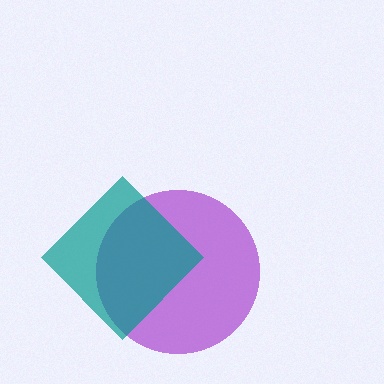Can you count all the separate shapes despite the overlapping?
Yes, there are 2 separate shapes.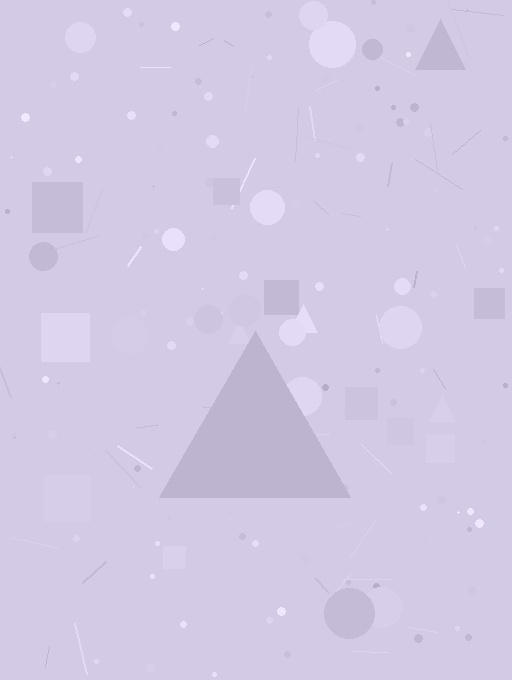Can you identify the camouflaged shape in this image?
The camouflaged shape is a triangle.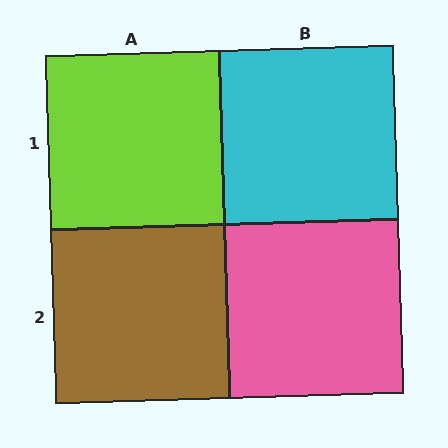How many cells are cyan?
1 cell is cyan.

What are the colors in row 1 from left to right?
Lime, cyan.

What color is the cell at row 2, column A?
Brown.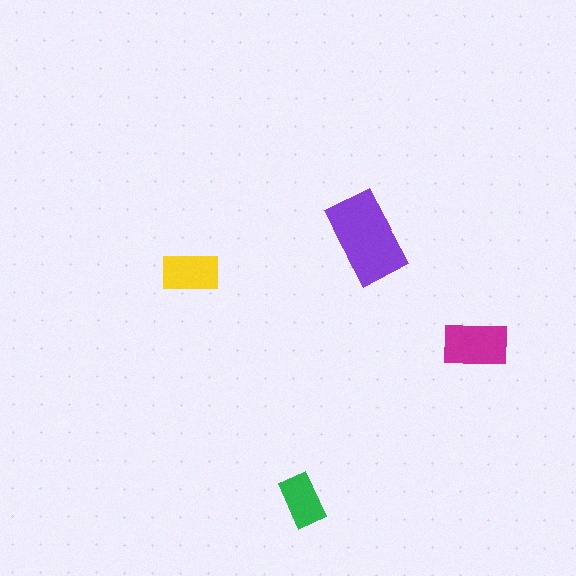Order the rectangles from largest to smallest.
the purple one, the magenta one, the yellow one, the green one.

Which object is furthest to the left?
The yellow rectangle is leftmost.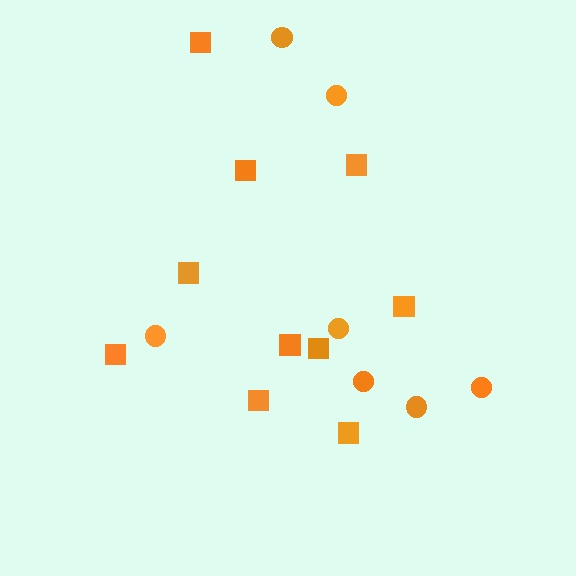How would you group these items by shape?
There are 2 groups: one group of squares (10) and one group of circles (7).